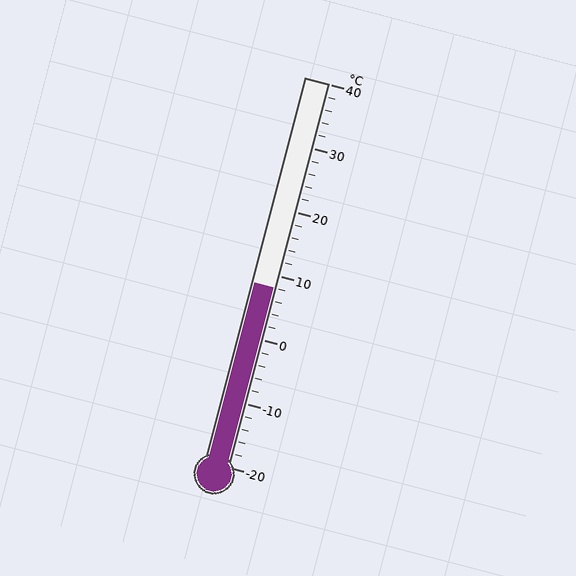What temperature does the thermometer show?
The thermometer shows approximately 8°C.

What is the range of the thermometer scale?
The thermometer scale ranges from -20°C to 40°C.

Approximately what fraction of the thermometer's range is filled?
The thermometer is filled to approximately 45% of its range.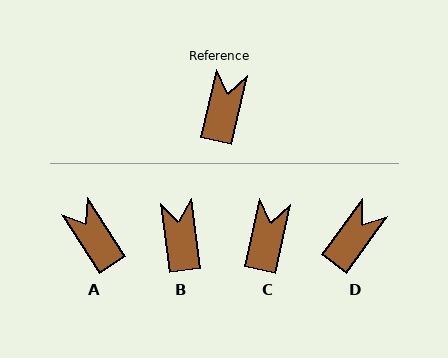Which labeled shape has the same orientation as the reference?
C.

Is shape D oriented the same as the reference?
No, it is off by about 23 degrees.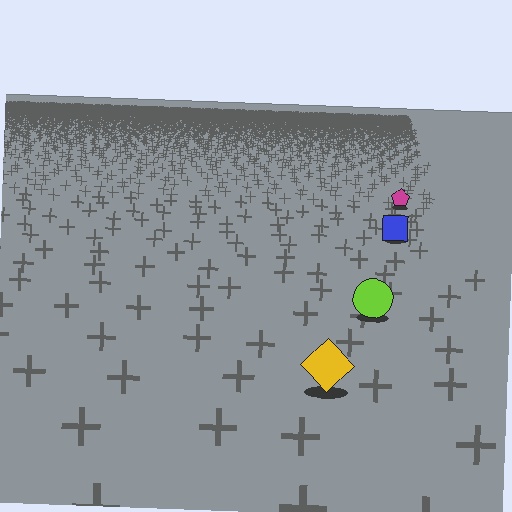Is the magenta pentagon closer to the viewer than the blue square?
No. The blue square is closer — you can tell from the texture gradient: the ground texture is coarser near it.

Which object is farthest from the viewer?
The magenta pentagon is farthest from the viewer. It appears smaller and the ground texture around it is denser.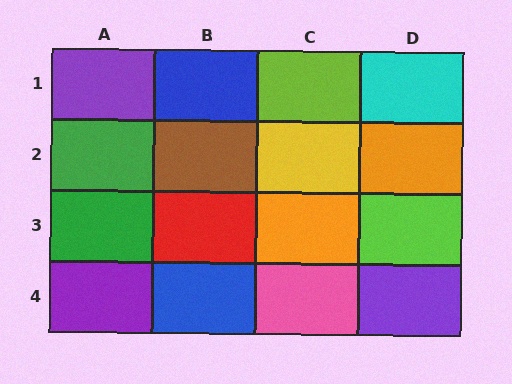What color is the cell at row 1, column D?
Cyan.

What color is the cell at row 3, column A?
Green.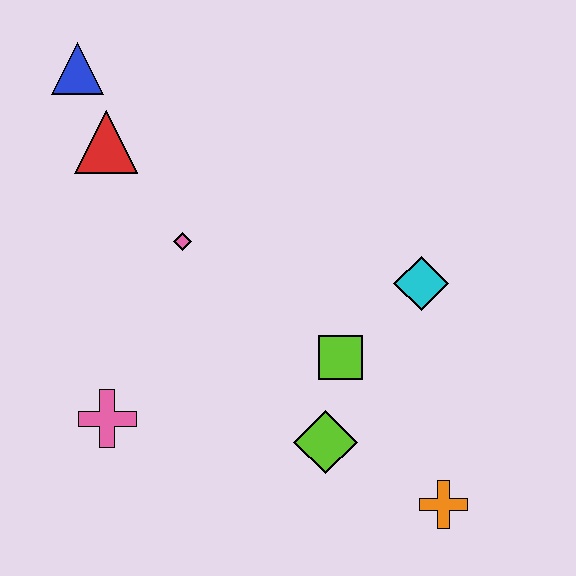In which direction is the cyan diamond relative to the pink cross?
The cyan diamond is to the right of the pink cross.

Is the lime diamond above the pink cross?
No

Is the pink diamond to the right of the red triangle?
Yes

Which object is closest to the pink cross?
The pink diamond is closest to the pink cross.